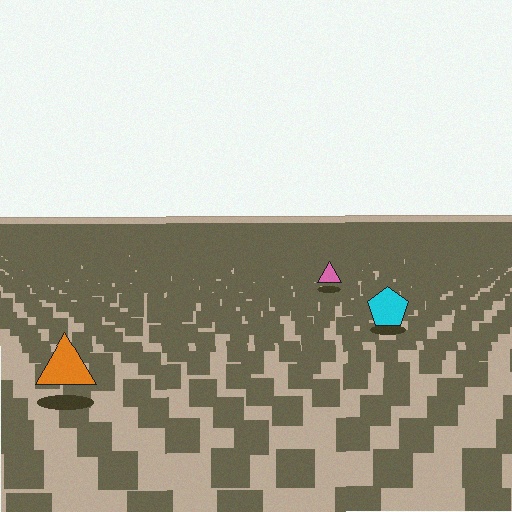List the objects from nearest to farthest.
From nearest to farthest: the orange triangle, the cyan pentagon, the pink triangle.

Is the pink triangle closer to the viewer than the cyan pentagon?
No. The cyan pentagon is closer — you can tell from the texture gradient: the ground texture is coarser near it.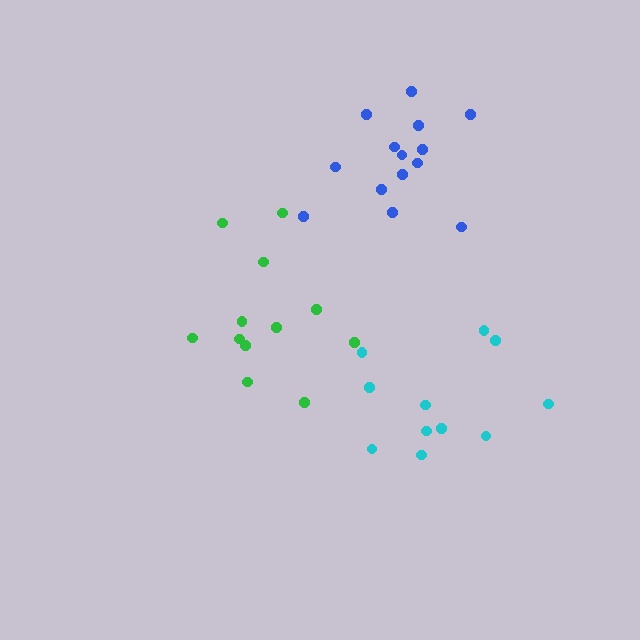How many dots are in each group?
Group 1: 12 dots, Group 2: 14 dots, Group 3: 11 dots (37 total).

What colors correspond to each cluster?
The clusters are colored: green, blue, cyan.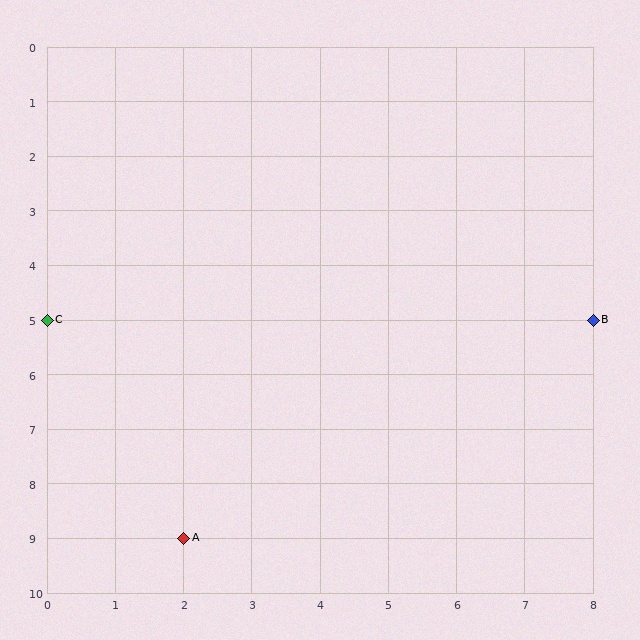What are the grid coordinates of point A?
Point A is at grid coordinates (2, 9).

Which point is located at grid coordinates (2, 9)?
Point A is at (2, 9).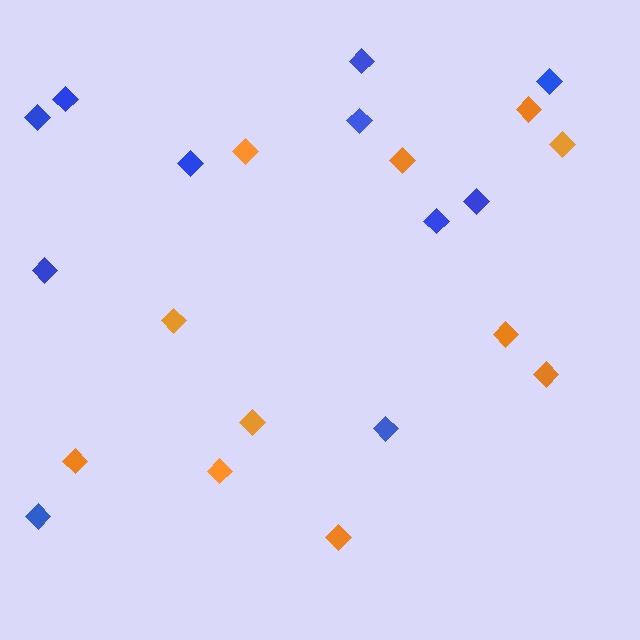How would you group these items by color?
There are 2 groups: one group of blue diamonds (11) and one group of orange diamonds (11).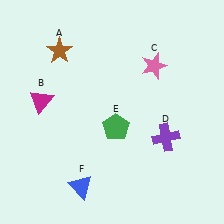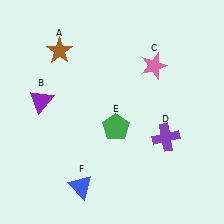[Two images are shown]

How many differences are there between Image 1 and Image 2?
There is 1 difference between the two images.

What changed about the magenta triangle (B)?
In Image 1, B is magenta. In Image 2, it changed to purple.